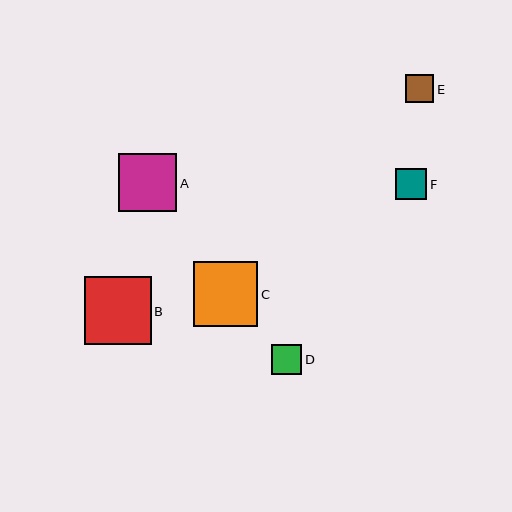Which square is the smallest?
Square E is the smallest with a size of approximately 29 pixels.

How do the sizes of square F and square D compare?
Square F and square D are approximately the same size.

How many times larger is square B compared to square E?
Square B is approximately 2.3 times the size of square E.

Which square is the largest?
Square B is the largest with a size of approximately 67 pixels.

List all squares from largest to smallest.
From largest to smallest: B, C, A, F, D, E.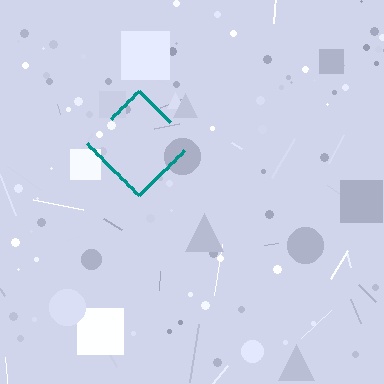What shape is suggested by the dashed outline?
The dashed outline suggests a diamond.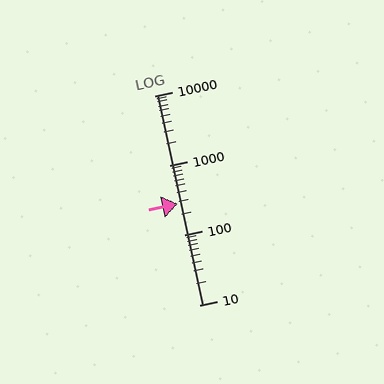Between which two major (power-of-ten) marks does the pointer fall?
The pointer is between 100 and 1000.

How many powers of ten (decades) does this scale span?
The scale spans 3 decades, from 10 to 10000.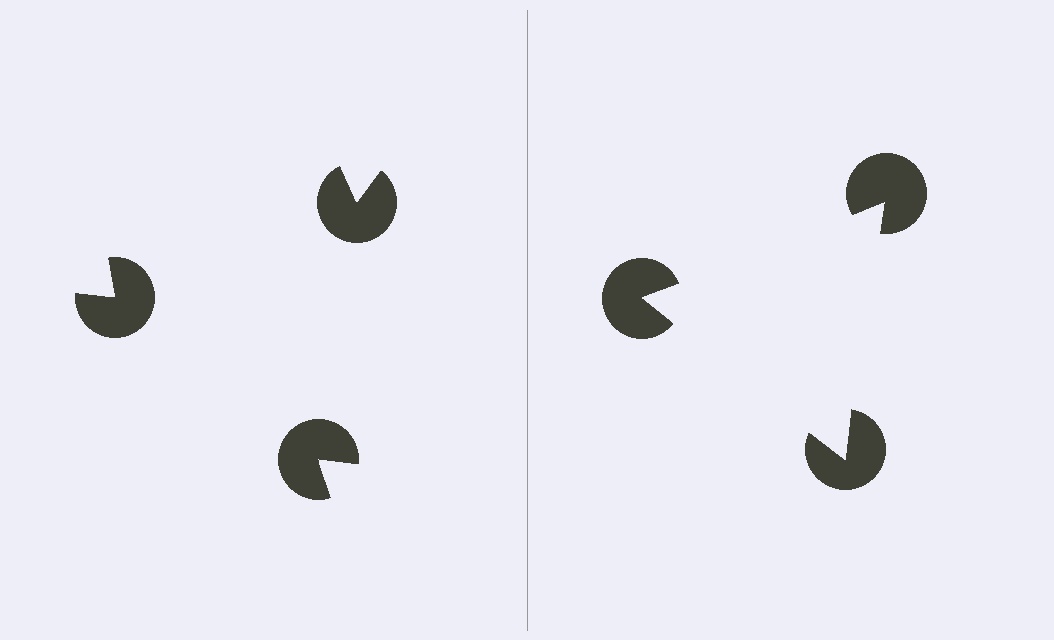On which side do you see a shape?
An illusory triangle appears on the right side. On the left side the wedge cuts are rotated, so no coherent shape forms.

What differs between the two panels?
The pac-man discs are positioned identically on both sides; only the wedge orientations differ. On the right they align to a triangle; on the left they are misaligned.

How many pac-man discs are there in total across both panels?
6 — 3 on each side.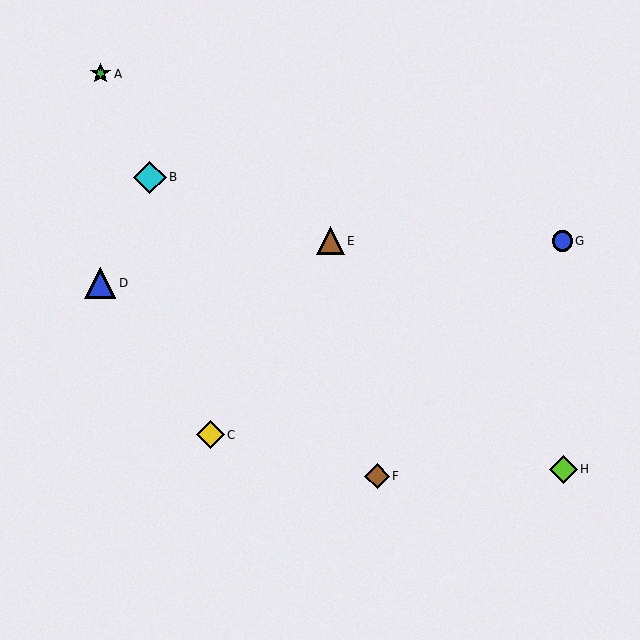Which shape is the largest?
The cyan diamond (labeled B) is the largest.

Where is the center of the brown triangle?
The center of the brown triangle is at (331, 241).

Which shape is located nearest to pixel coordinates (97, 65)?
The green star (labeled A) at (100, 74) is nearest to that location.